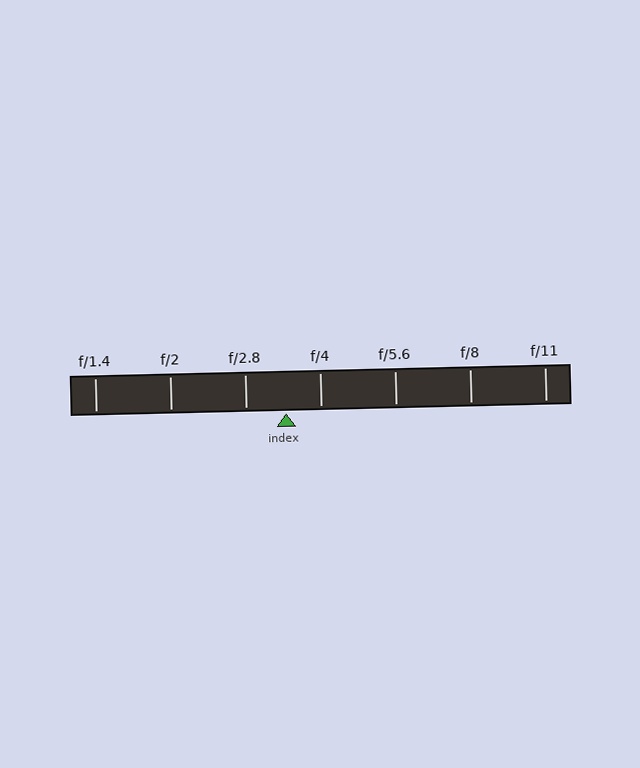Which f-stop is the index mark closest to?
The index mark is closest to f/4.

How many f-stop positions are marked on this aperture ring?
There are 7 f-stop positions marked.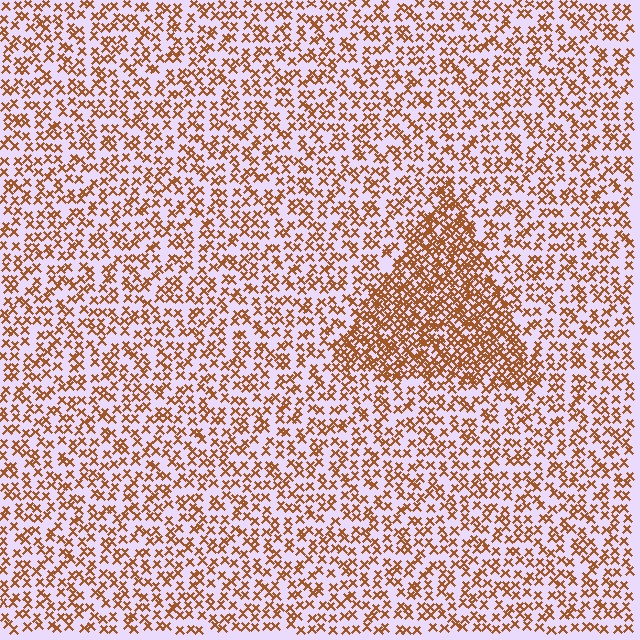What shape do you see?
I see a triangle.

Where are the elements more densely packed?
The elements are more densely packed inside the triangle boundary.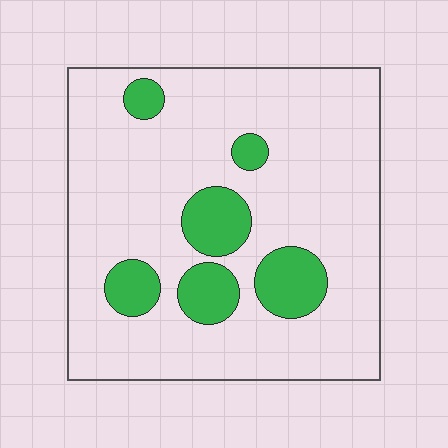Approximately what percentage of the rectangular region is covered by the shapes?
Approximately 15%.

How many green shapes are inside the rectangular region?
6.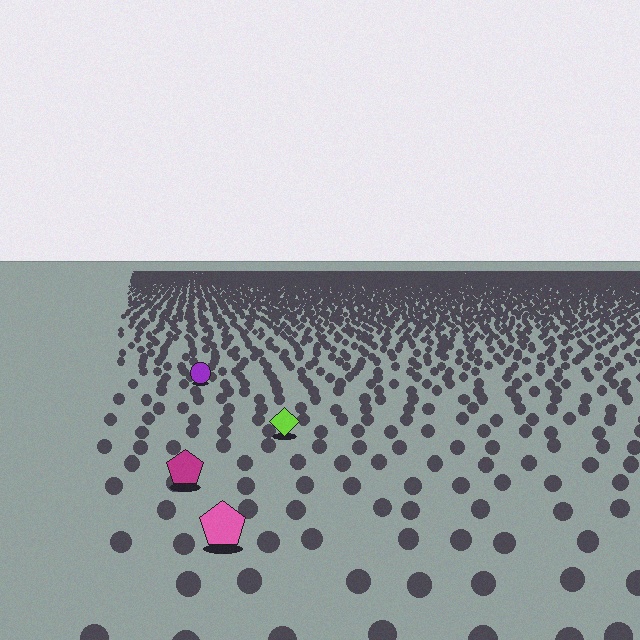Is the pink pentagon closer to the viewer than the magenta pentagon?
Yes. The pink pentagon is closer — you can tell from the texture gradient: the ground texture is coarser near it.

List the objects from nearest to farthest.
From nearest to farthest: the pink pentagon, the magenta pentagon, the lime diamond, the purple circle.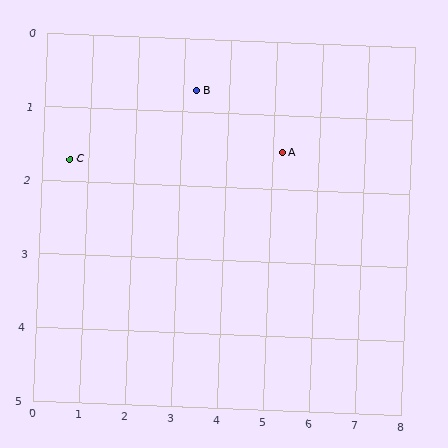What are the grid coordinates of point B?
Point B is at approximately (3.3, 0.7).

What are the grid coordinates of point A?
Point A is at approximately (5.2, 1.5).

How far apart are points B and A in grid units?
Points B and A are about 2.1 grid units apart.